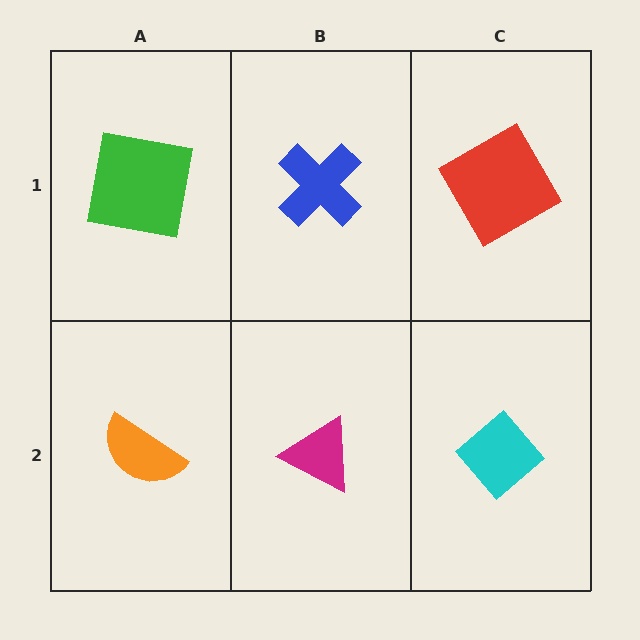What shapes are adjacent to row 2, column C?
A red square (row 1, column C), a magenta triangle (row 2, column B).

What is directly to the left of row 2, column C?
A magenta triangle.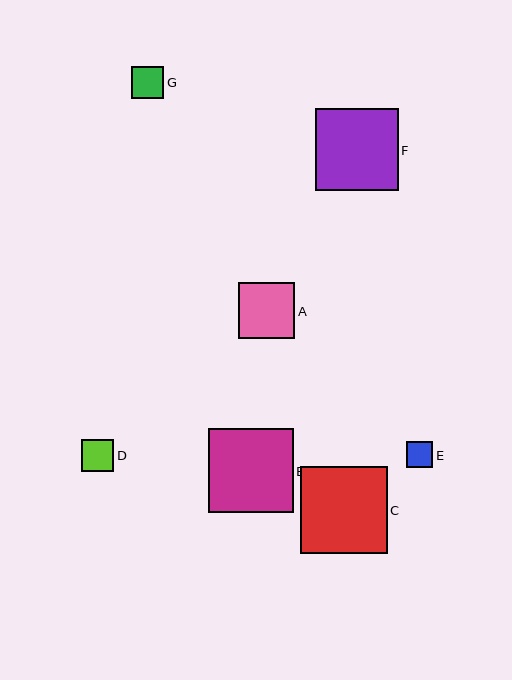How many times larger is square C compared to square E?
Square C is approximately 3.3 times the size of square E.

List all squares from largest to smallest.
From largest to smallest: C, B, F, A, D, G, E.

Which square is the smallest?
Square E is the smallest with a size of approximately 26 pixels.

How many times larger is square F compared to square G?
Square F is approximately 2.6 times the size of square G.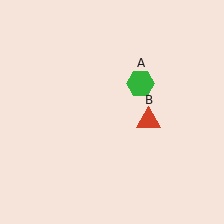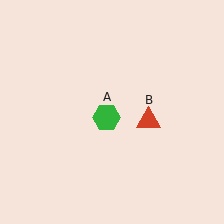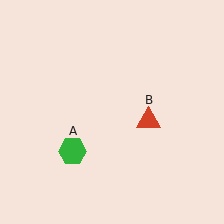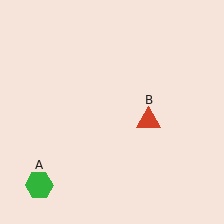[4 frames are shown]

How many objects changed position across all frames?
1 object changed position: green hexagon (object A).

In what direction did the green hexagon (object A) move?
The green hexagon (object A) moved down and to the left.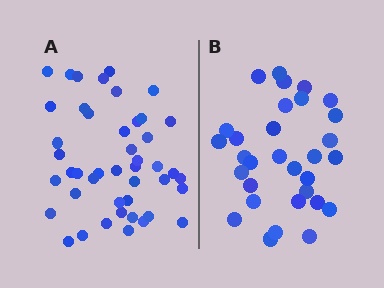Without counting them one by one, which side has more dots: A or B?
Region A (the left region) has more dots.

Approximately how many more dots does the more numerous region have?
Region A has approximately 15 more dots than region B.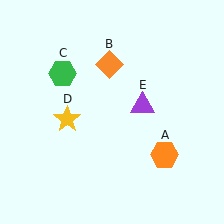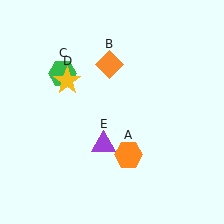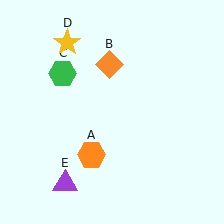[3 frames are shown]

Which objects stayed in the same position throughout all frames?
Orange diamond (object B) and green hexagon (object C) remained stationary.